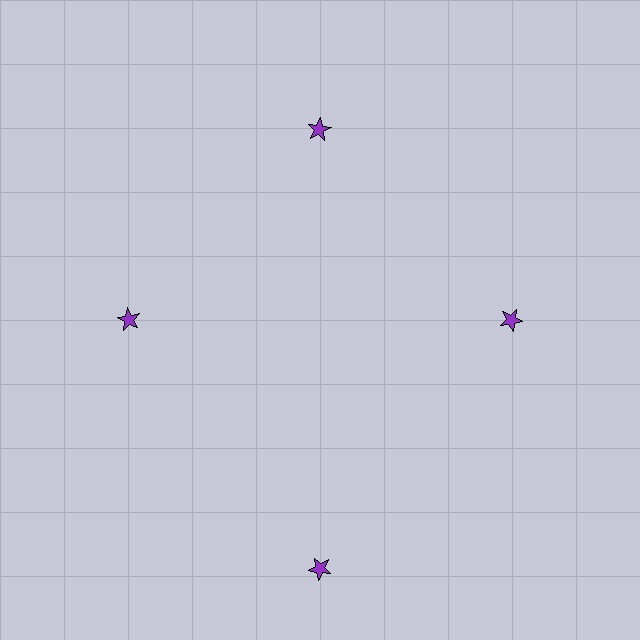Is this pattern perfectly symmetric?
No. The 4 purple stars are arranged in a ring, but one element near the 6 o'clock position is pushed outward from the center, breaking the 4-fold rotational symmetry.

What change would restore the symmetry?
The symmetry would be restored by moving it inward, back onto the ring so that all 4 stars sit at equal angles and equal distance from the center.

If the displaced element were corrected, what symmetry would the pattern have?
It would have 4-fold rotational symmetry — the pattern would map onto itself every 90 degrees.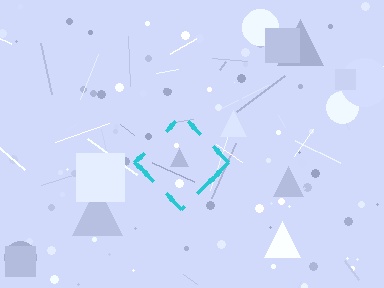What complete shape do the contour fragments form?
The contour fragments form a diamond.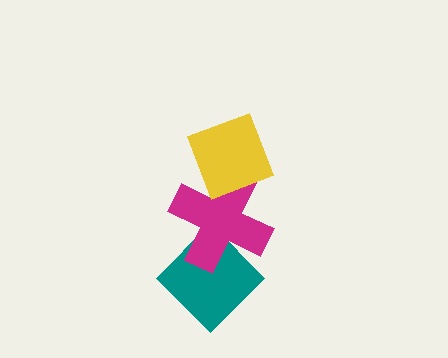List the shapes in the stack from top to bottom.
From top to bottom: the yellow diamond, the magenta cross, the teal diamond.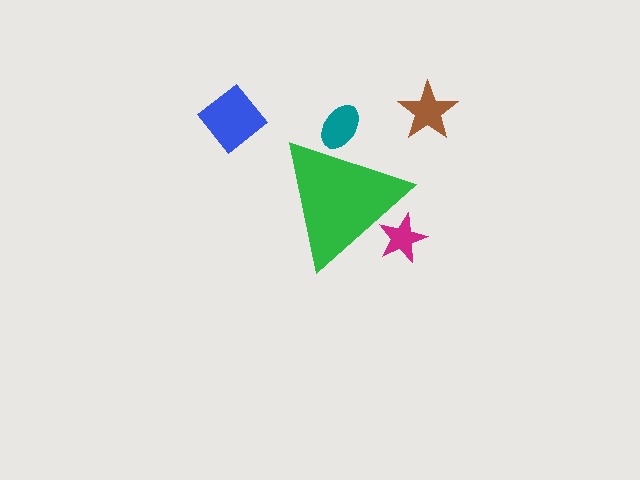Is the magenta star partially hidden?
Yes, the magenta star is partially hidden behind the green triangle.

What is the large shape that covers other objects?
A green triangle.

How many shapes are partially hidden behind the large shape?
2 shapes are partially hidden.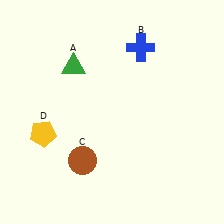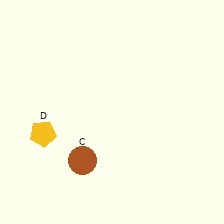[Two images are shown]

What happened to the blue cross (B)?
The blue cross (B) was removed in Image 2. It was in the top-right area of Image 1.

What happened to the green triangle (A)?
The green triangle (A) was removed in Image 2. It was in the top-left area of Image 1.